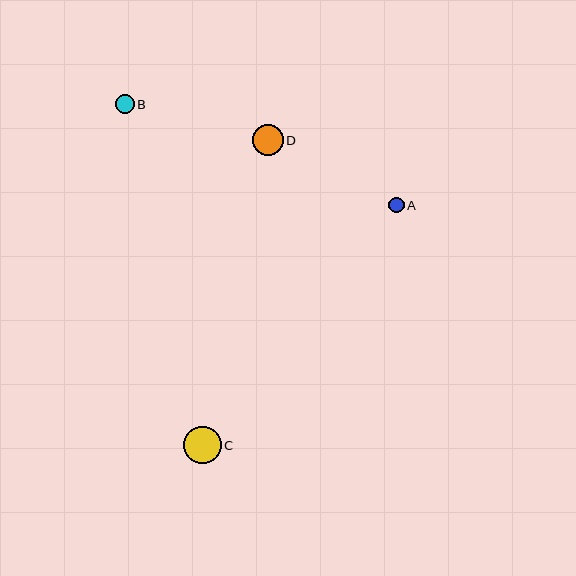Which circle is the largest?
Circle C is the largest with a size of approximately 37 pixels.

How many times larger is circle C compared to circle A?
Circle C is approximately 2.4 times the size of circle A.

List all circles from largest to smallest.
From largest to smallest: C, D, B, A.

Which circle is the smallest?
Circle A is the smallest with a size of approximately 16 pixels.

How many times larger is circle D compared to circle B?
Circle D is approximately 1.6 times the size of circle B.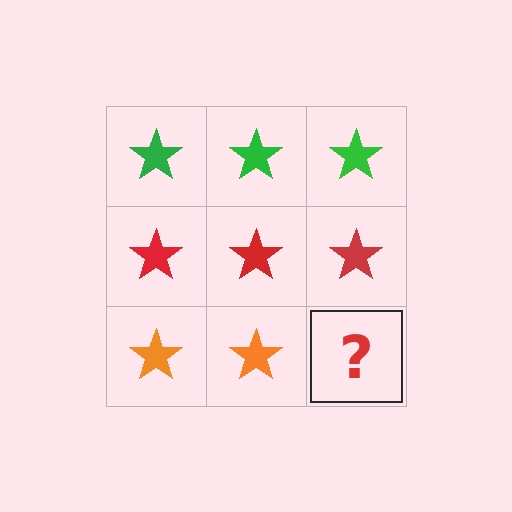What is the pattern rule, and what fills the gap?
The rule is that each row has a consistent color. The gap should be filled with an orange star.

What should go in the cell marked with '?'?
The missing cell should contain an orange star.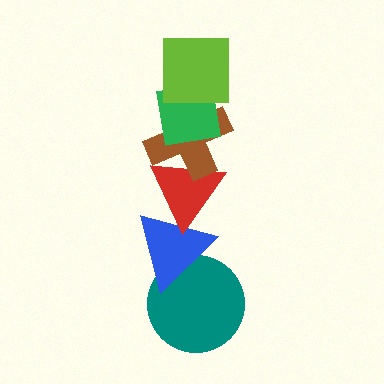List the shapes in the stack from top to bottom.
From top to bottom: the lime square, the green square, the brown cross, the red triangle, the blue triangle, the teal circle.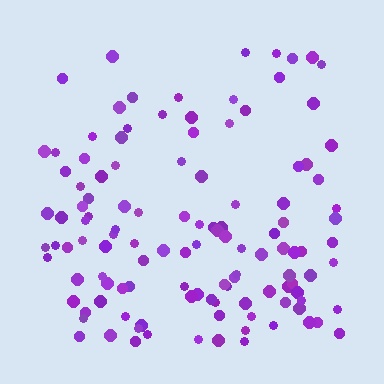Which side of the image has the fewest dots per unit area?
The top.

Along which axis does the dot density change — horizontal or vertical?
Vertical.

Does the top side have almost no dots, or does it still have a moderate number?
Still a moderate number, just noticeably fewer than the bottom.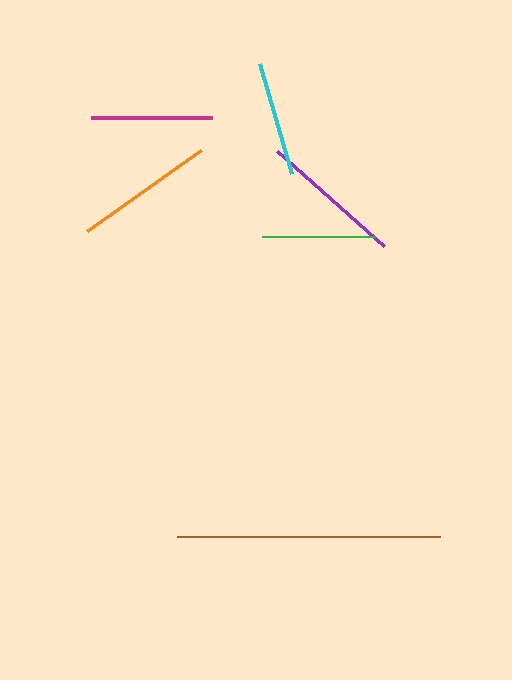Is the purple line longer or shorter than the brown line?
The brown line is longer than the purple line.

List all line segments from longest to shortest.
From longest to shortest: brown, purple, orange, magenta, cyan, green.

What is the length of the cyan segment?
The cyan segment is approximately 114 pixels long.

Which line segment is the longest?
The brown line is the longest at approximately 264 pixels.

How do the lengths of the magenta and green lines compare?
The magenta and green lines are approximately the same length.